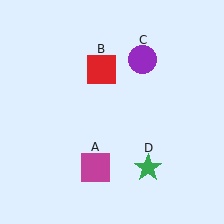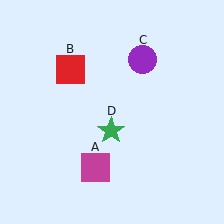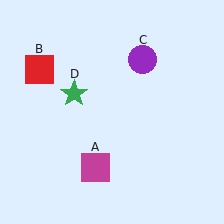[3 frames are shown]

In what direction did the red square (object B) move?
The red square (object B) moved left.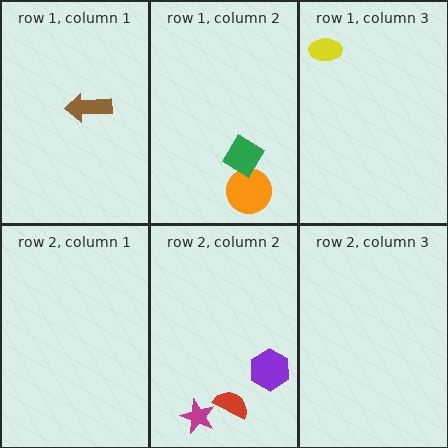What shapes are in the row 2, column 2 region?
The red semicircle, the magenta star, the purple hexagon.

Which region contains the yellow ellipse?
The row 1, column 3 region.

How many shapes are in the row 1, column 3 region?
1.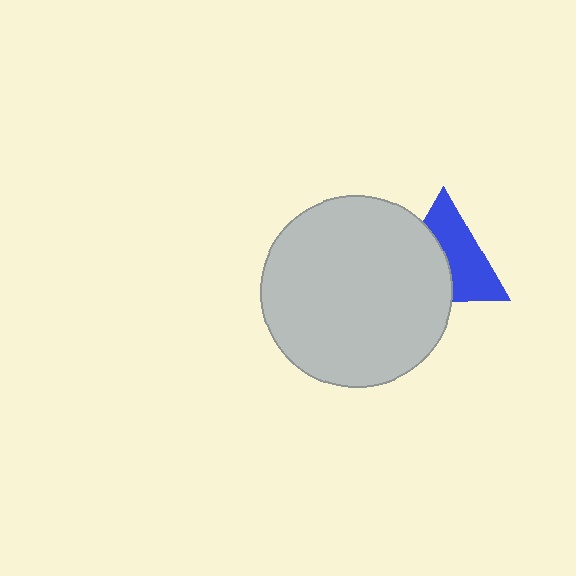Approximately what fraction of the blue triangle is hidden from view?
Roughly 46% of the blue triangle is hidden behind the light gray circle.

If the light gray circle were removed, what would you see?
You would see the complete blue triangle.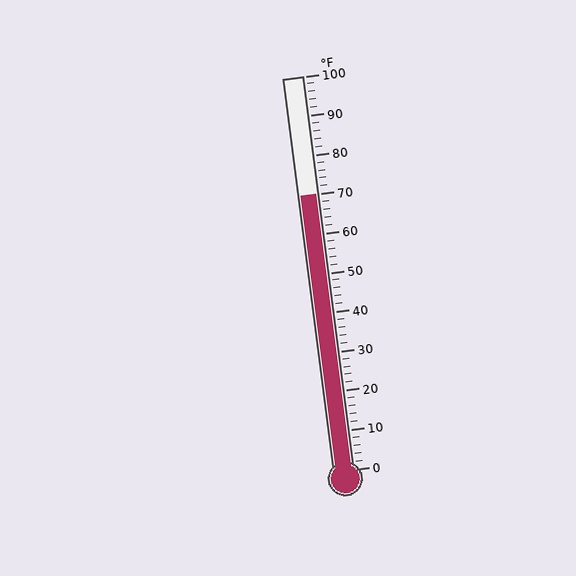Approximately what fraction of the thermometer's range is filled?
The thermometer is filled to approximately 70% of its range.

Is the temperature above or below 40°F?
The temperature is above 40°F.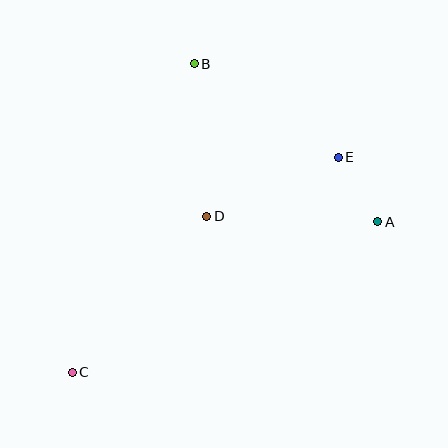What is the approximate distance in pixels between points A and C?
The distance between A and C is approximately 340 pixels.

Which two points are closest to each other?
Points A and E are closest to each other.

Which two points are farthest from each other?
Points C and E are farthest from each other.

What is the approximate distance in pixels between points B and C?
The distance between B and C is approximately 332 pixels.